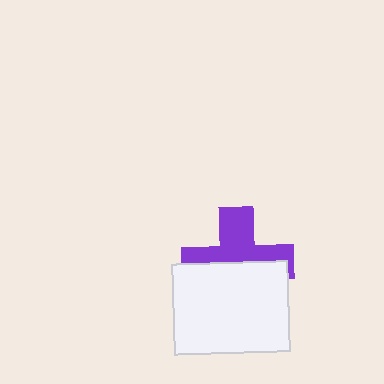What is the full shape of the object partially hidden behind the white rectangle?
The partially hidden object is a purple cross.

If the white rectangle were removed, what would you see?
You would see the complete purple cross.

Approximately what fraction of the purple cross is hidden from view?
Roughly 50% of the purple cross is hidden behind the white rectangle.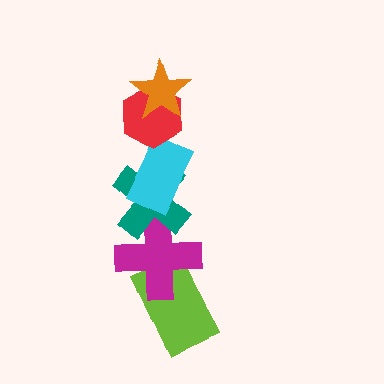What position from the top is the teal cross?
The teal cross is 4th from the top.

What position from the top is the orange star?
The orange star is 1st from the top.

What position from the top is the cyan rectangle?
The cyan rectangle is 3rd from the top.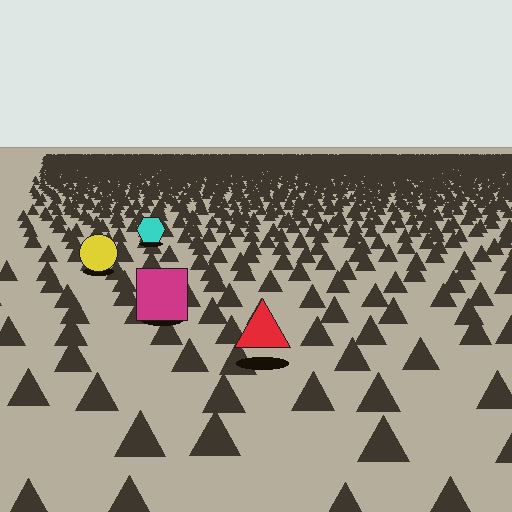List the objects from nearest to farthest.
From nearest to farthest: the red triangle, the magenta square, the yellow circle, the cyan hexagon.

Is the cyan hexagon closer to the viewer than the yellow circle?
No. The yellow circle is closer — you can tell from the texture gradient: the ground texture is coarser near it.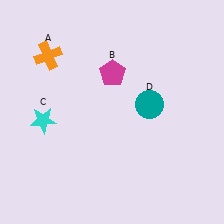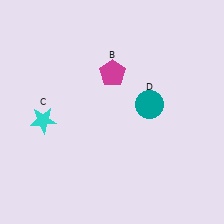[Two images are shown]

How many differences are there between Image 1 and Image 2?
There is 1 difference between the two images.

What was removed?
The orange cross (A) was removed in Image 2.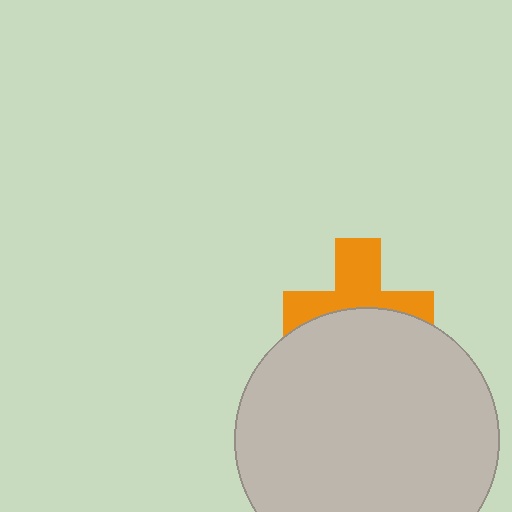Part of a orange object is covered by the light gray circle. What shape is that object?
It is a cross.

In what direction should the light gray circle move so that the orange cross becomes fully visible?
The light gray circle should move down. That is the shortest direction to clear the overlap and leave the orange cross fully visible.